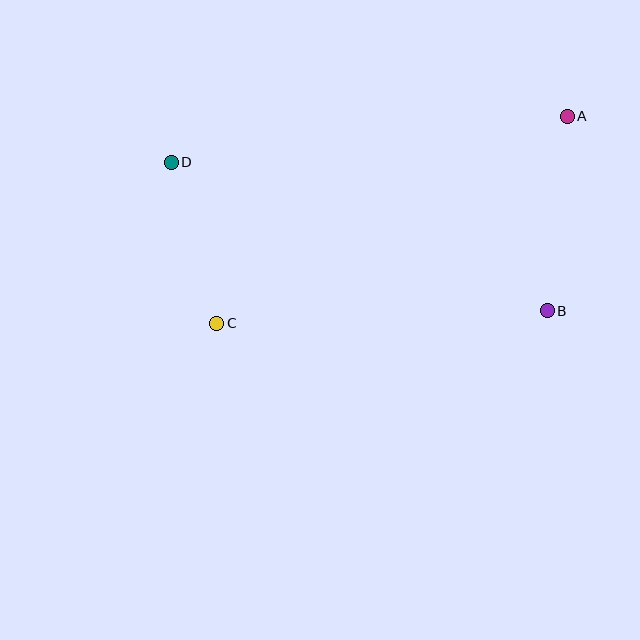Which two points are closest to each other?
Points C and D are closest to each other.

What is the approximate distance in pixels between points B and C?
The distance between B and C is approximately 331 pixels.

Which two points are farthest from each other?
Points A and C are farthest from each other.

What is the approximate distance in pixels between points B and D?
The distance between B and D is approximately 404 pixels.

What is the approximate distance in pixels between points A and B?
The distance between A and B is approximately 195 pixels.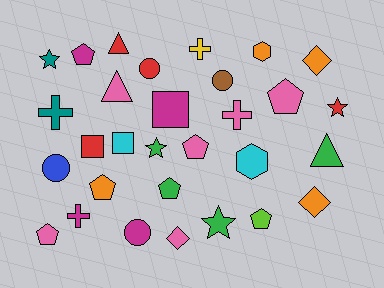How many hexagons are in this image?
There are 2 hexagons.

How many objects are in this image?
There are 30 objects.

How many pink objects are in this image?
There are 6 pink objects.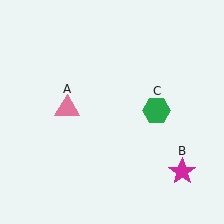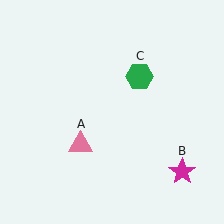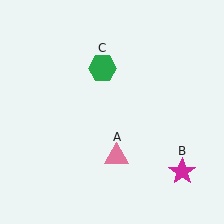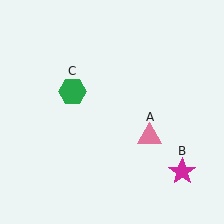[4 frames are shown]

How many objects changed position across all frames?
2 objects changed position: pink triangle (object A), green hexagon (object C).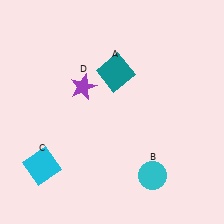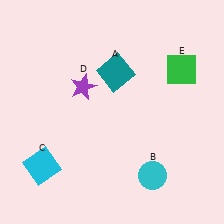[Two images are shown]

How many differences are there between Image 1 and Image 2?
There is 1 difference between the two images.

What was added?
A green square (E) was added in Image 2.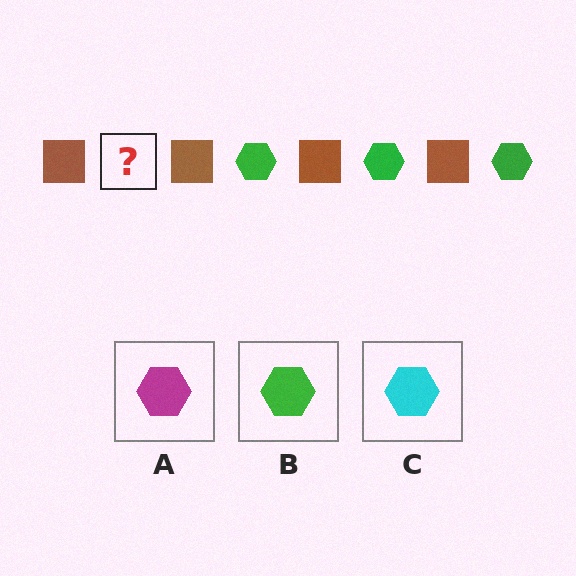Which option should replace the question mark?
Option B.